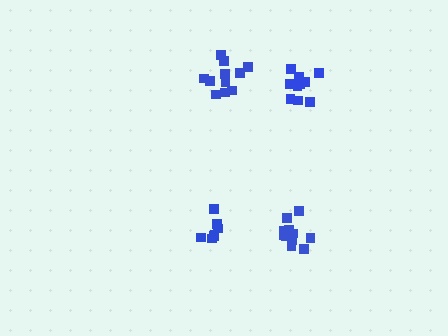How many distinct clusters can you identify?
There are 4 distinct clusters.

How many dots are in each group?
Group 1: 10 dots, Group 2: 11 dots, Group 3: 7 dots, Group 4: 11 dots (39 total).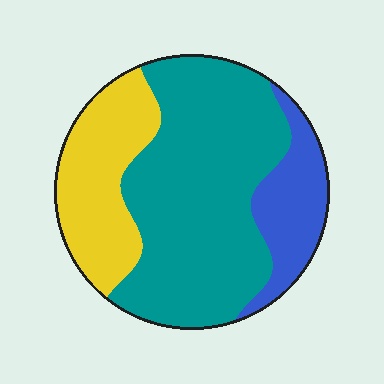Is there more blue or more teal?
Teal.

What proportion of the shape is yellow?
Yellow takes up about one quarter (1/4) of the shape.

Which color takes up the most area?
Teal, at roughly 60%.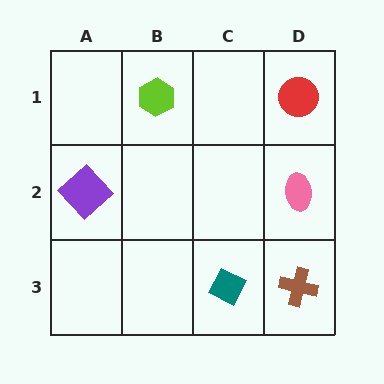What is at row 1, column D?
A red circle.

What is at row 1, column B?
A lime hexagon.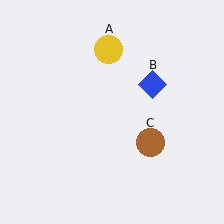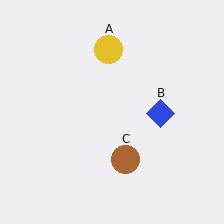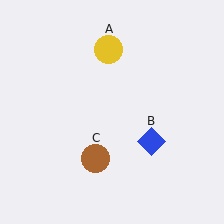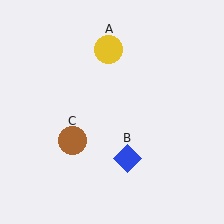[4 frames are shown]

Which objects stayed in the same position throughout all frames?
Yellow circle (object A) remained stationary.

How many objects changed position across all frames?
2 objects changed position: blue diamond (object B), brown circle (object C).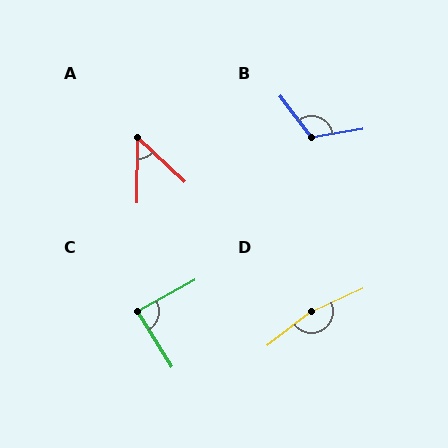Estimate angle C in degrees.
Approximately 86 degrees.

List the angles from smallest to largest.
A (48°), C (86°), B (118°), D (167°).